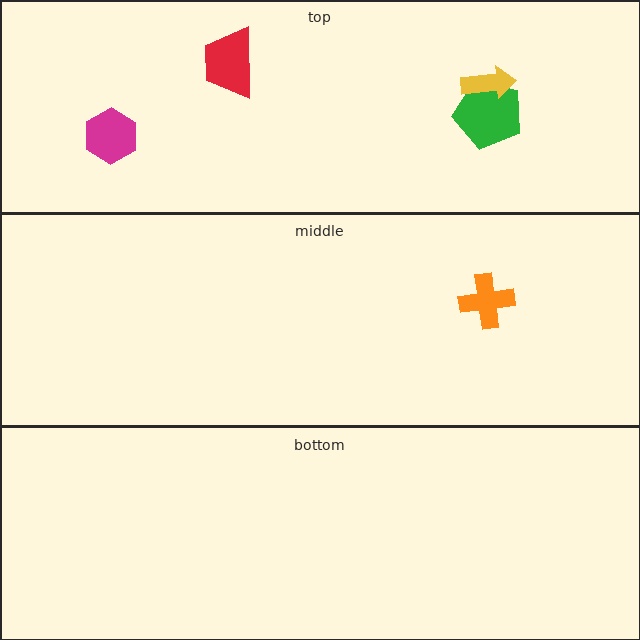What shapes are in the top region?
The green pentagon, the yellow arrow, the red trapezoid, the magenta hexagon.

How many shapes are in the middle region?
1.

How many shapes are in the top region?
4.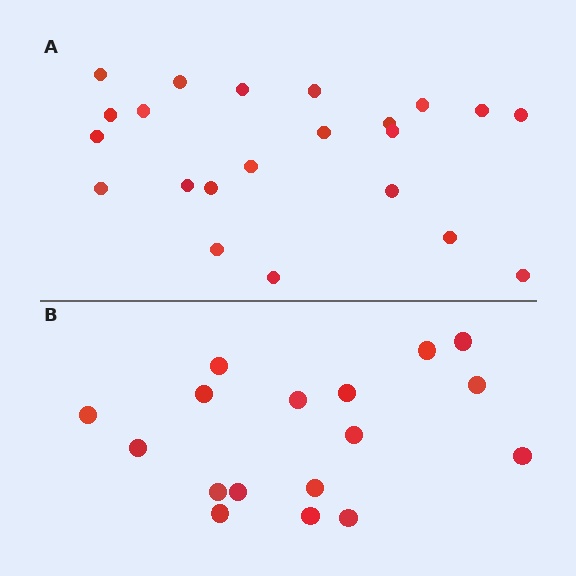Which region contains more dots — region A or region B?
Region A (the top region) has more dots.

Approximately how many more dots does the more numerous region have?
Region A has about 5 more dots than region B.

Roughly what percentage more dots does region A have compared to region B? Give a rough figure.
About 30% more.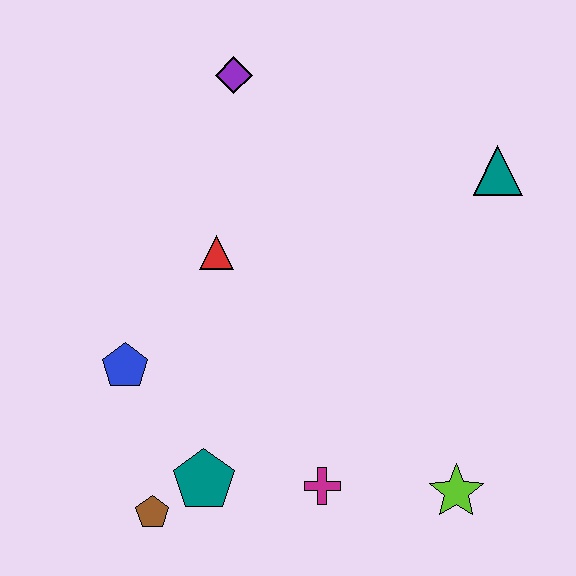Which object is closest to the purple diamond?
The red triangle is closest to the purple diamond.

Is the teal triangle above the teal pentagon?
Yes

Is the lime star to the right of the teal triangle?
No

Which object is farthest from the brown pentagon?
The teal triangle is farthest from the brown pentagon.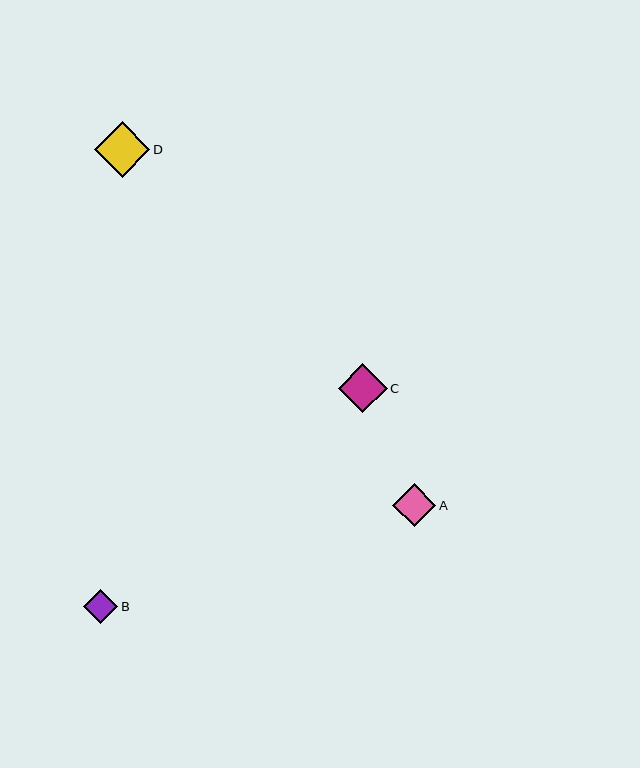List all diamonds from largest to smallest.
From largest to smallest: D, C, A, B.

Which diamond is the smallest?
Diamond B is the smallest with a size of approximately 34 pixels.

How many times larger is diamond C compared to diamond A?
Diamond C is approximately 1.1 times the size of diamond A.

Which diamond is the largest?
Diamond D is the largest with a size of approximately 55 pixels.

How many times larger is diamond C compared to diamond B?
Diamond C is approximately 1.4 times the size of diamond B.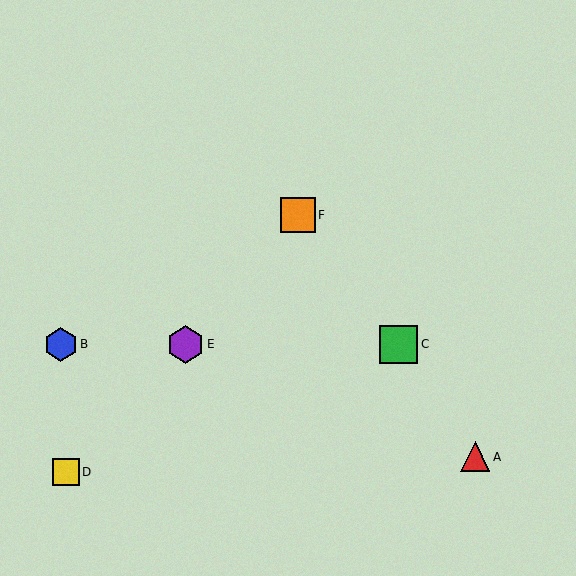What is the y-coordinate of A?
Object A is at y≈457.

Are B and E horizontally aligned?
Yes, both are at y≈344.